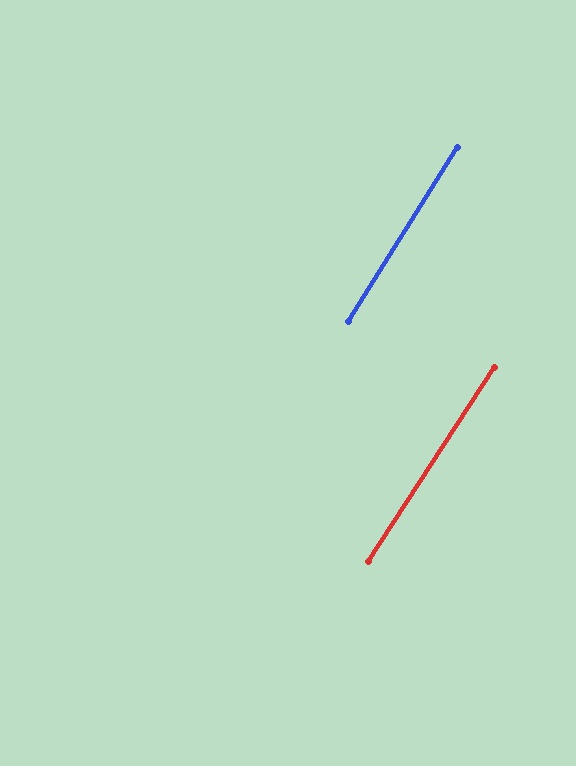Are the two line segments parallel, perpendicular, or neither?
Parallel — their directions differ by only 0.9°.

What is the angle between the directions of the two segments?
Approximately 1 degree.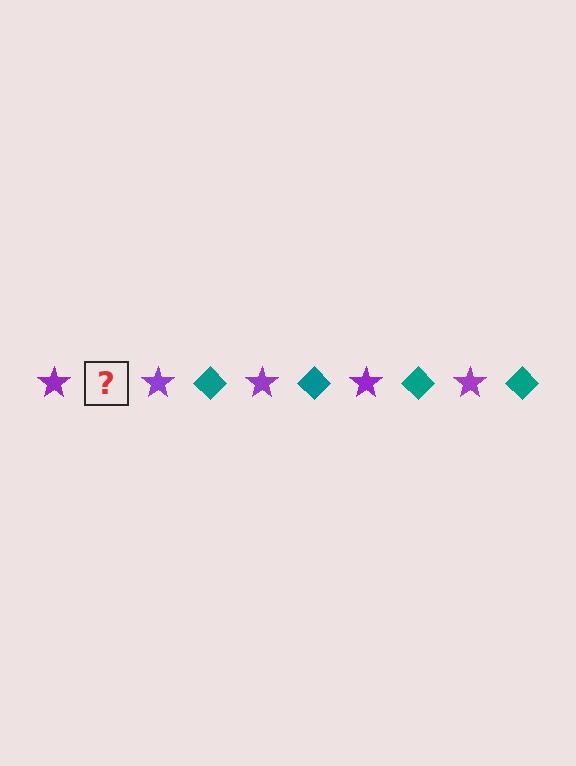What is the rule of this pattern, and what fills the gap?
The rule is that the pattern alternates between purple star and teal diamond. The gap should be filled with a teal diamond.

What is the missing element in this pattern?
The missing element is a teal diamond.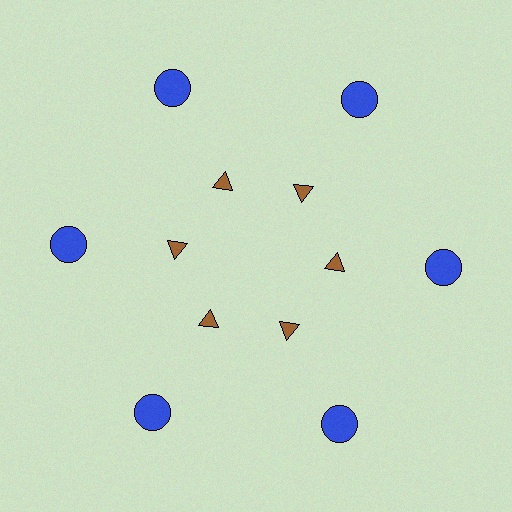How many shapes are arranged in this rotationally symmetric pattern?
There are 12 shapes, arranged in 6 groups of 2.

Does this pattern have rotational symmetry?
Yes, this pattern has 6-fold rotational symmetry. It looks the same after rotating 60 degrees around the center.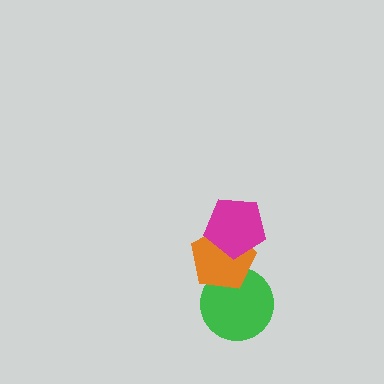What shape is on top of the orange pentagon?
The magenta pentagon is on top of the orange pentagon.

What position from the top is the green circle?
The green circle is 3rd from the top.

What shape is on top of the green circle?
The orange pentagon is on top of the green circle.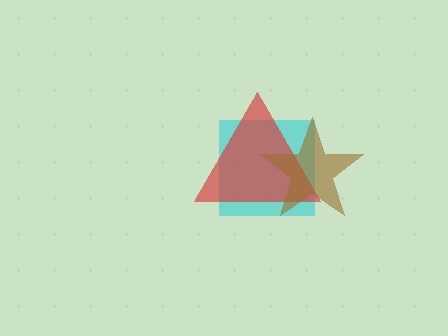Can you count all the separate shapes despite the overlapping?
Yes, there are 3 separate shapes.